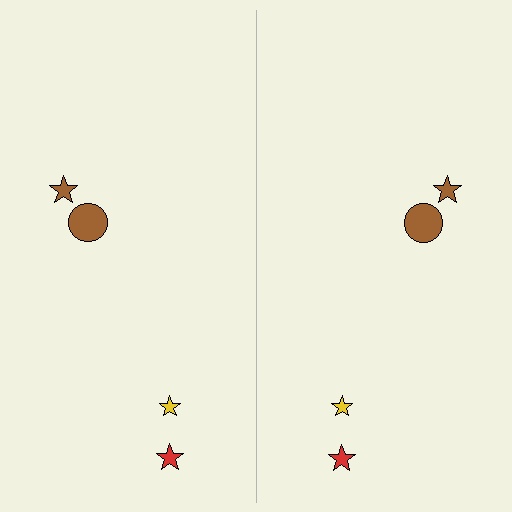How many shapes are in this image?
There are 8 shapes in this image.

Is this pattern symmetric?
Yes, this pattern has bilateral (reflection) symmetry.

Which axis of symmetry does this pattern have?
The pattern has a vertical axis of symmetry running through the center of the image.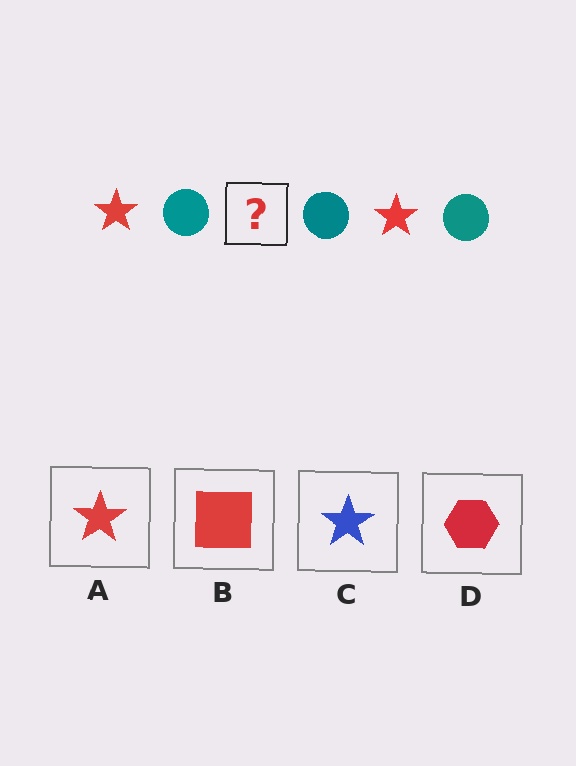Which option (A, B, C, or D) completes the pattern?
A.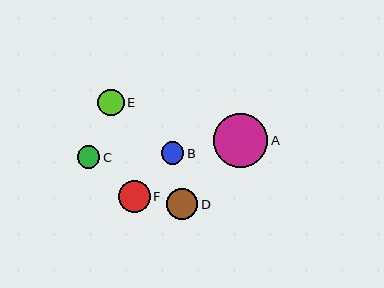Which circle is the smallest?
Circle C is the smallest with a size of approximately 22 pixels.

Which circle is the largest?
Circle A is the largest with a size of approximately 54 pixels.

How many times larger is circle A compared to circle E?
Circle A is approximately 2.0 times the size of circle E.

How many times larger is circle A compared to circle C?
Circle A is approximately 2.4 times the size of circle C.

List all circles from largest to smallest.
From largest to smallest: A, F, D, E, B, C.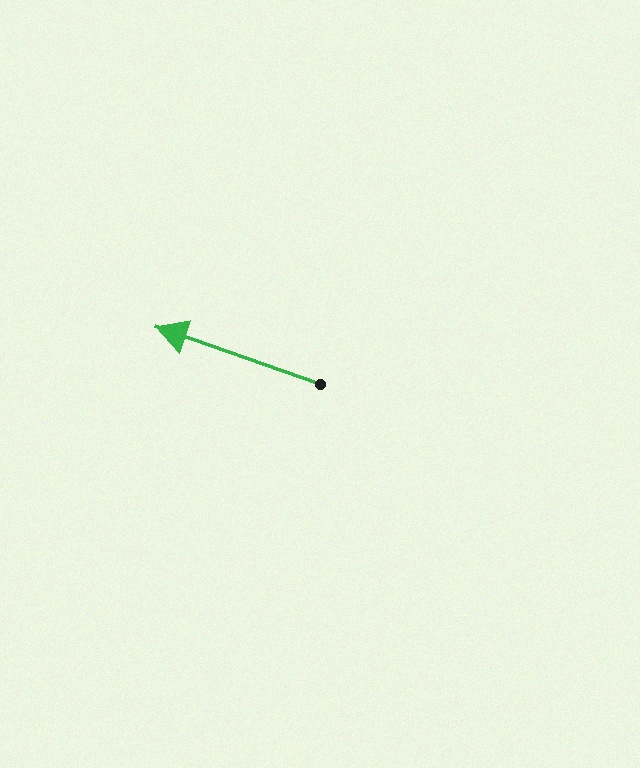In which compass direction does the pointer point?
West.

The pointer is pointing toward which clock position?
Roughly 10 o'clock.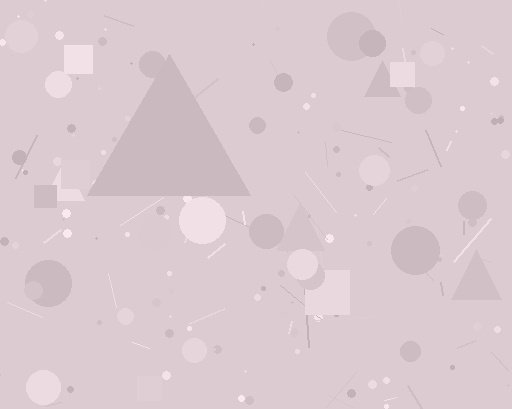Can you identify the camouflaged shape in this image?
The camouflaged shape is a triangle.